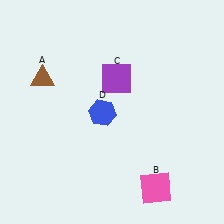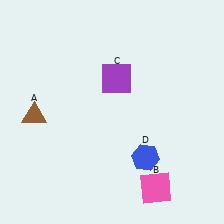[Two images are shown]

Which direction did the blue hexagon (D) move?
The blue hexagon (D) moved down.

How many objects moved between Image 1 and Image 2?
2 objects moved between the two images.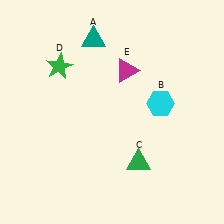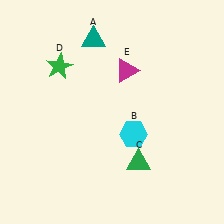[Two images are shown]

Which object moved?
The cyan hexagon (B) moved down.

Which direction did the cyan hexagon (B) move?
The cyan hexagon (B) moved down.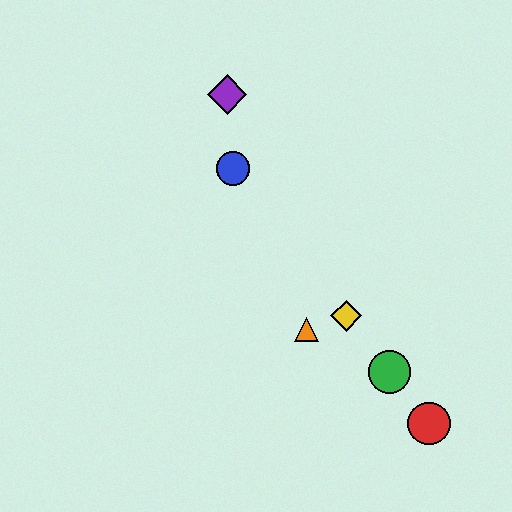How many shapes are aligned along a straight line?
4 shapes (the red circle, the blue circle, the green circle, the yellow diamond) are aligned along a straight line.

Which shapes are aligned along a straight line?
The red circle, the blue circle, the green circle, the yellow diamond are aligned along a straight line.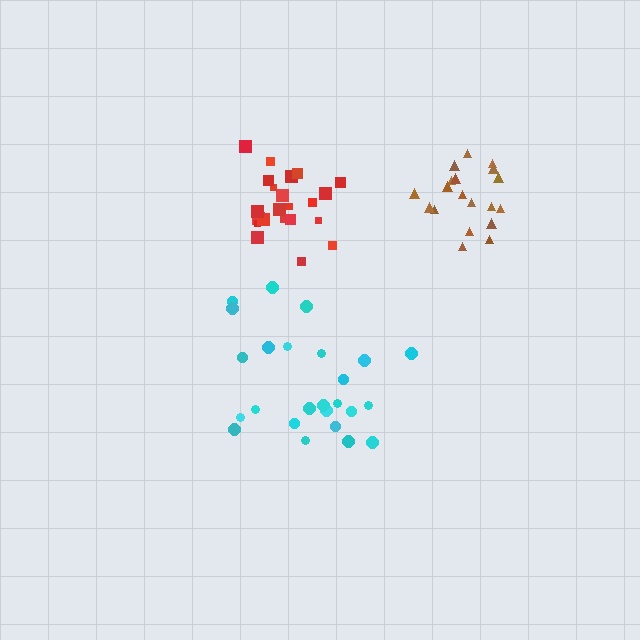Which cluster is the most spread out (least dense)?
Cyan.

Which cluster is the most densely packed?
Red.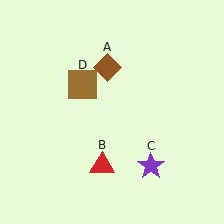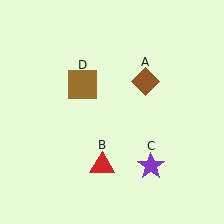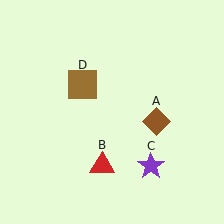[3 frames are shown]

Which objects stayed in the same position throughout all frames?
Red triangle (object B) and purple star (object C) and brown square (object D) remained stationary.